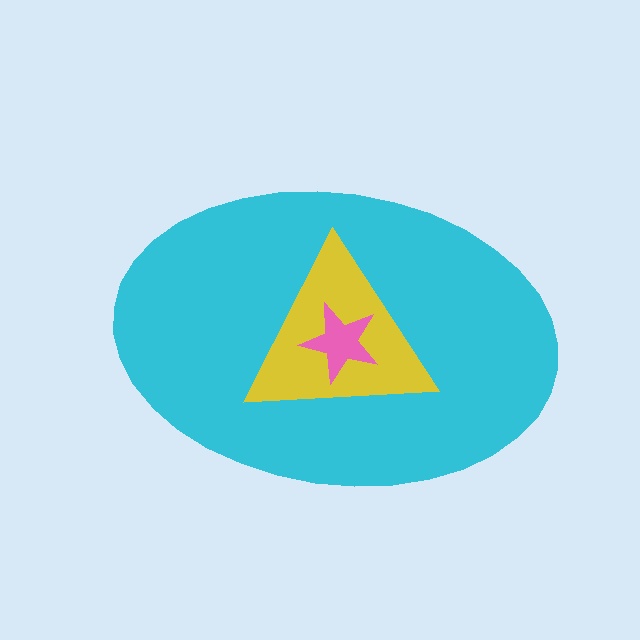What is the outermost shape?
The cyan ellipse.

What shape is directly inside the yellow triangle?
The pink star.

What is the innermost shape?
The pink star.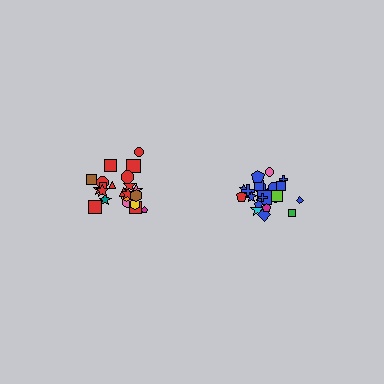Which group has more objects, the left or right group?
The right group.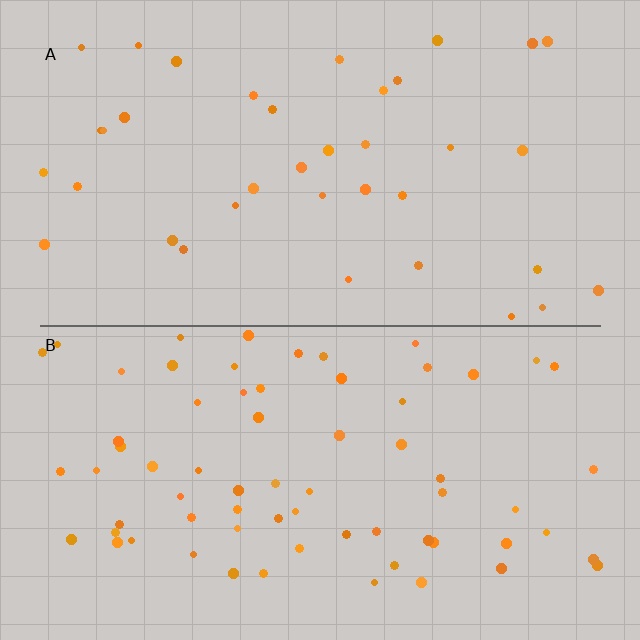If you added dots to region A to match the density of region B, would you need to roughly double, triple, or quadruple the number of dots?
Approximately double.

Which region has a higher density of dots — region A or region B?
B (the bottom).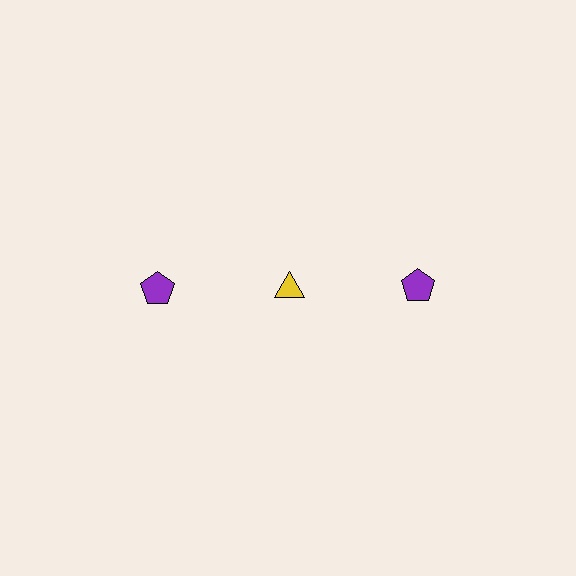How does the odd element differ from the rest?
It differs in both color (yellow instead of purple) and shape (triangle instead of pentagon).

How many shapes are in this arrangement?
There are 3 shapes arranged in a grid pattern.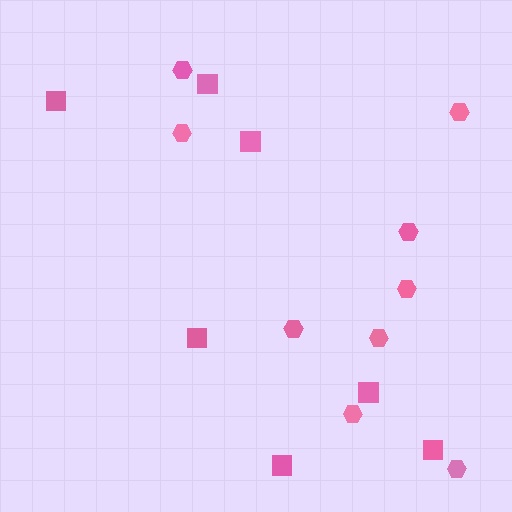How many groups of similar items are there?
There are 2 groups: one group of hexagons (9) and one group of squares (7).